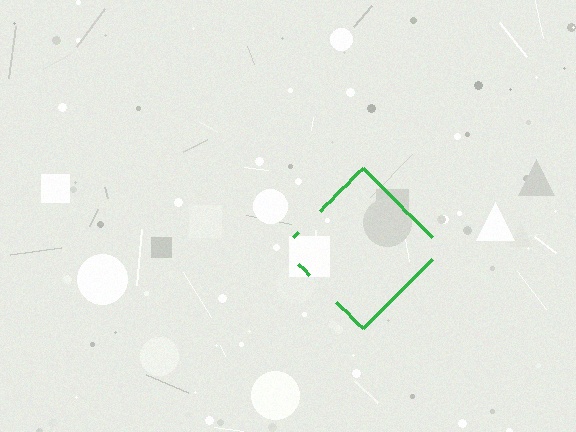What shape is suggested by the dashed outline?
The dashed outline suggests a diamond.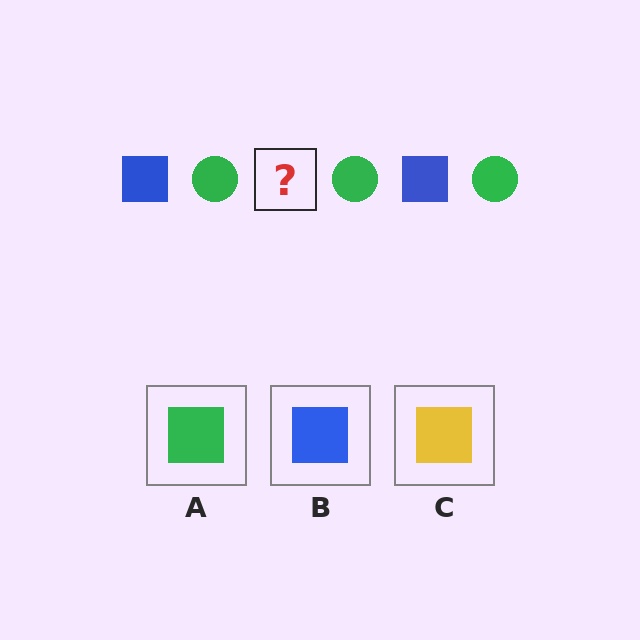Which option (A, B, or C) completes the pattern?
B.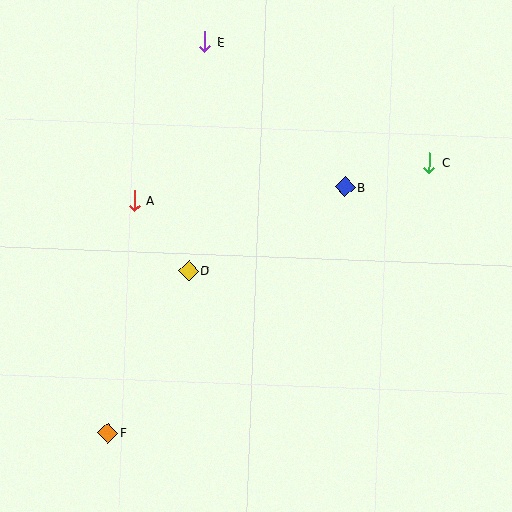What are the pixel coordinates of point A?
Point A is at (134, 201).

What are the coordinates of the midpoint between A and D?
The midpoint between A and D is at (161, 236).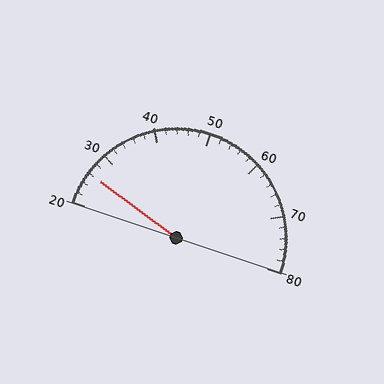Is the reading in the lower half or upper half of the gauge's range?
The reading is in the lower half of the range (20 to 80).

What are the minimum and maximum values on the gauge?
The gauge ranges from 20 to 80.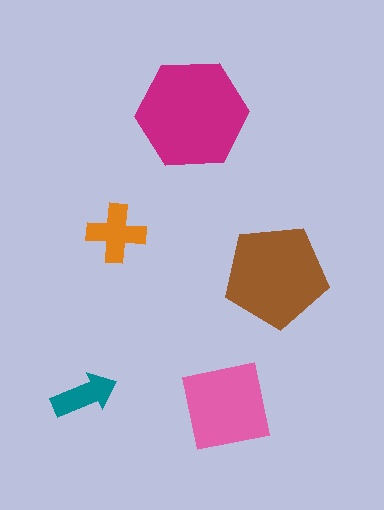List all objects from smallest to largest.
The teal arrow, the orange cross, the pink square, the brown pentagon, the magenta hexagon.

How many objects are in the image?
There are 5 objects in the image.